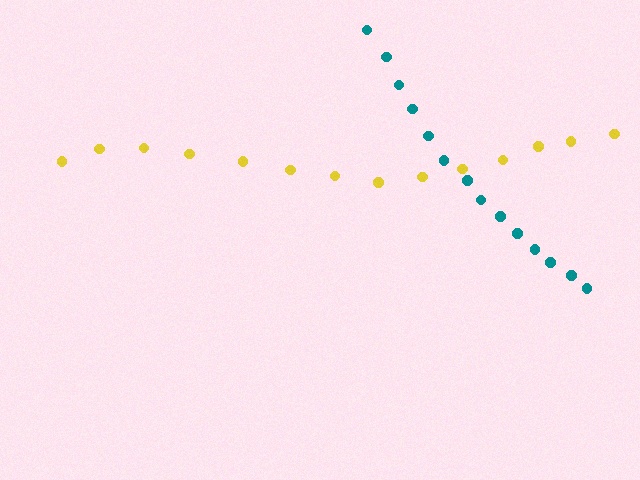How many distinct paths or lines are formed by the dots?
There are 2 distinct paths.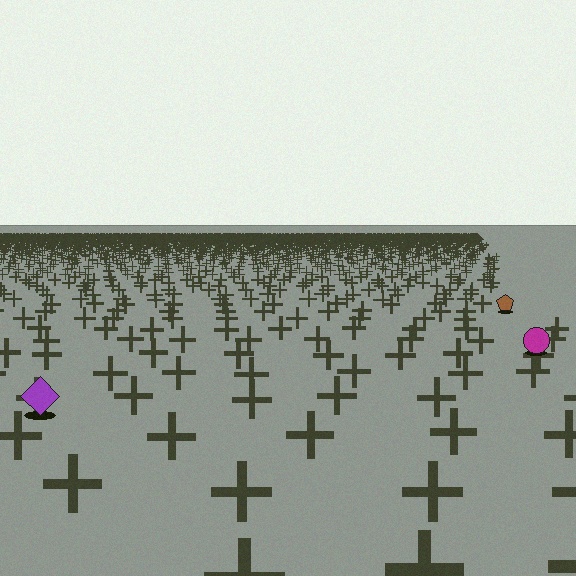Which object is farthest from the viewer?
The brown pentagon is farthest from the viewer. It appears smaller and the ground texture around it is denser.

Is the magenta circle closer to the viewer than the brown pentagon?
Yes. The magenta circle is closer — you can tell from the texture gradient: the ground texture is coarser near it.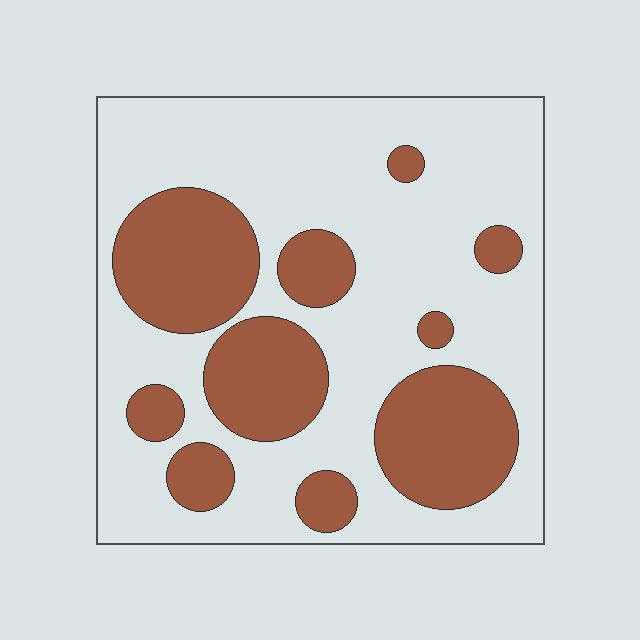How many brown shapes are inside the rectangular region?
10.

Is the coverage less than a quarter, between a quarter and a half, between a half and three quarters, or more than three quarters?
Between a quarter and a half.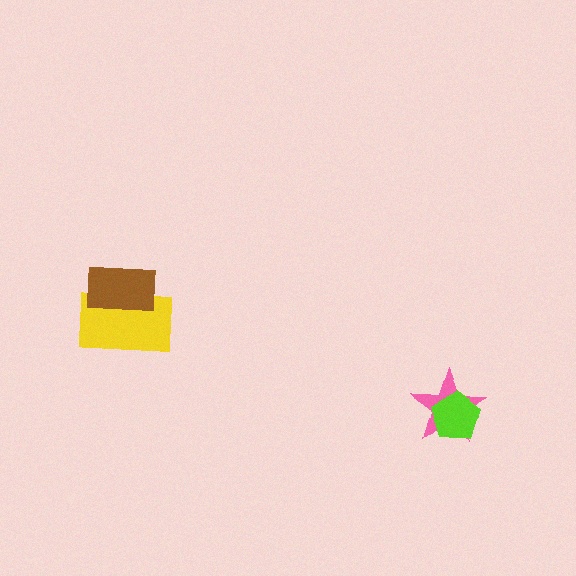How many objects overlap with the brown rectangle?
1 object overlaps with the brown rectangle.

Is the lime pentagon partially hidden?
No, no other shape covers it.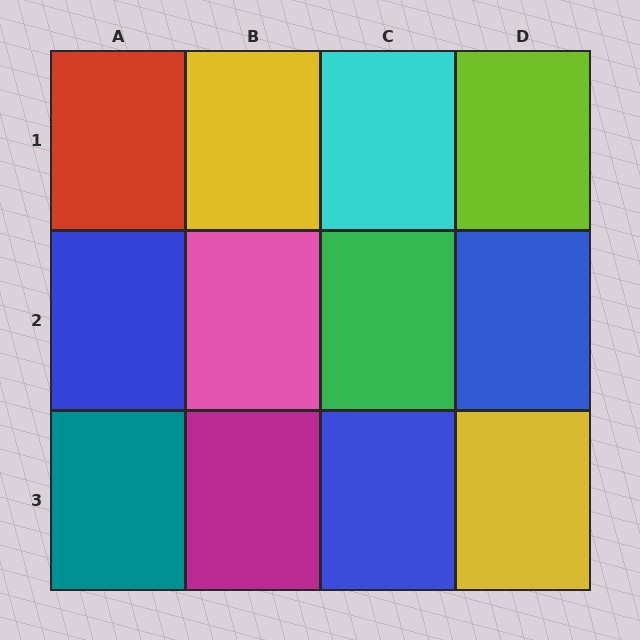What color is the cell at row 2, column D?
Blue.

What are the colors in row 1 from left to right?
Red, yellow, cyan, lime.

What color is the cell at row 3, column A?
Teal.